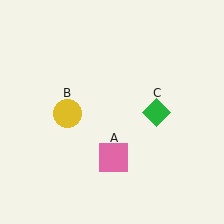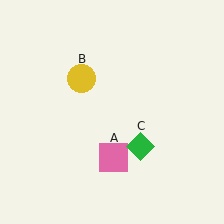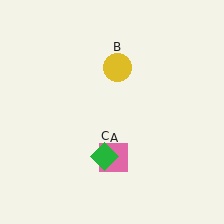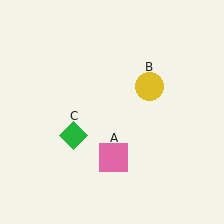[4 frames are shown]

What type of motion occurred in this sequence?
The yellow circle (object B), green diamond (object C) rotated clockwise around the center of the scene.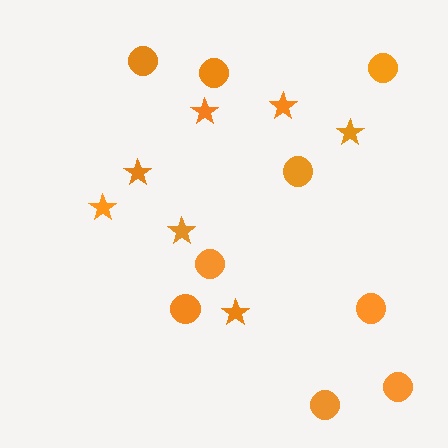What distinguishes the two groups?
There are 2 groups: one group of stars (7) and one group of circles (9).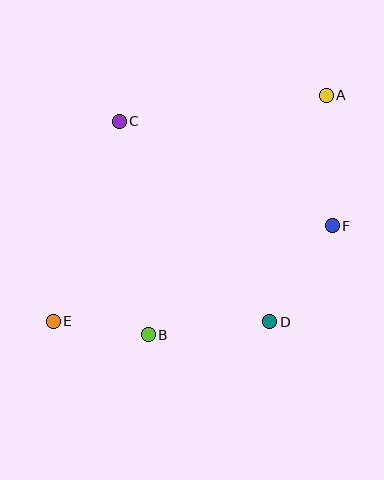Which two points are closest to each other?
Points B and E are closest to each other.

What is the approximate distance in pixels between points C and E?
The distance between C and E is approximately 210 pixels.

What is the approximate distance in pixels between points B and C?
The distance between B and C is approximately 215 pixels.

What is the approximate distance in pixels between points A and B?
The distance between A and B is approximately 298 pixels.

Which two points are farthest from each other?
Points A and E are farthest from each other.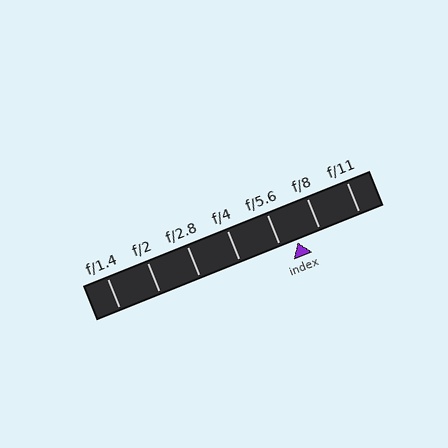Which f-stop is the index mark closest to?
The index mark is closest to f/5.6.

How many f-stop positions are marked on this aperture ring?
There are 7 f-stop positions marked.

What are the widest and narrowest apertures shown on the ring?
The widest aperture shown is f/1.4 and the narrowest is f/11.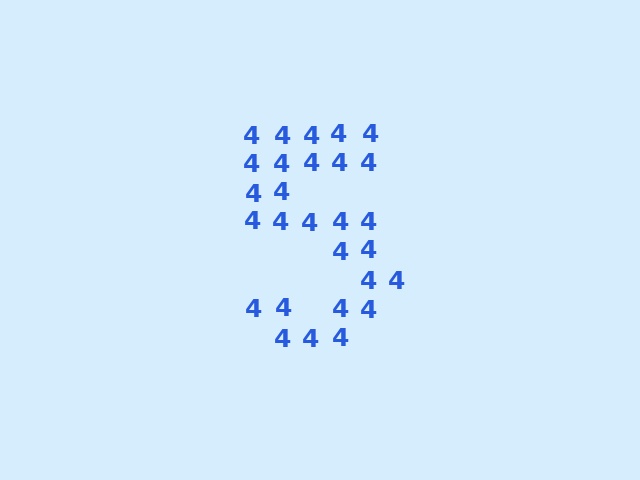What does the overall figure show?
The overall figure shows the digit 5.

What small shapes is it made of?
It is made of small digit 4's.